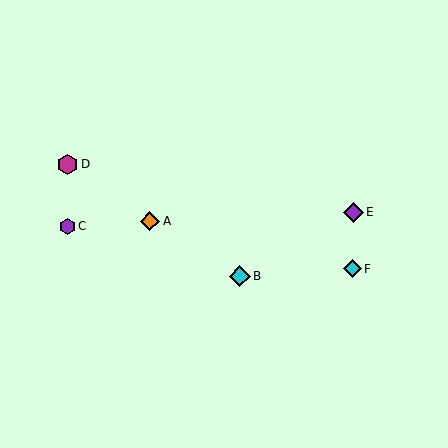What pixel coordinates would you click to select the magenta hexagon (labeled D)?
Click at (68, 164) to select the magenta hexagon D.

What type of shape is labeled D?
Shape D is a magenta hexagon.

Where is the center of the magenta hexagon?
The center of the magenta hexagon is at (68, 164).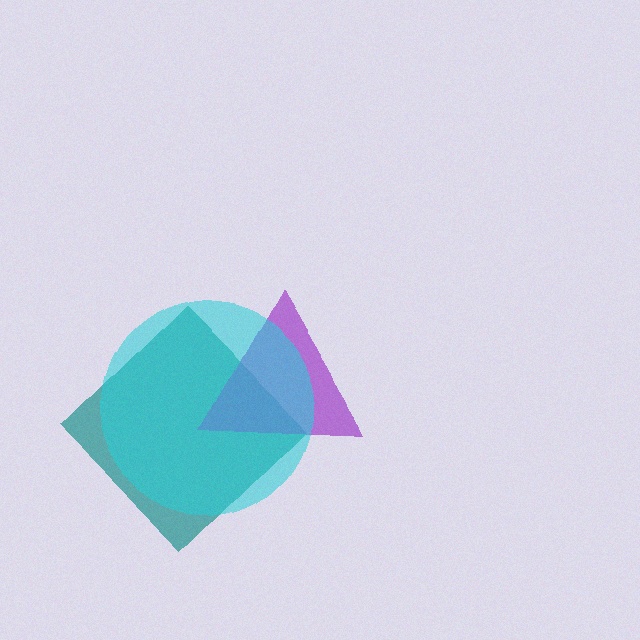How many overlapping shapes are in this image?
There are 3 overlapping shapes in the image.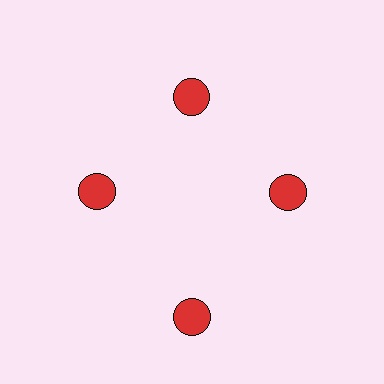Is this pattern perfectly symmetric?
No. The 4 red circles are arranged in a ring, but one element near the 6 o'clock position is pushed outward from the center, breaking the 4-fold rotational symmetry.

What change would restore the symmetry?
The symmetry would be restored by moving it inward, back onto the ring so that all 4 circles sit at equal angles and equal distance from the center.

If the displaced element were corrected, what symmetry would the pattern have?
It would have 4-fold rotational symmetry — the pattern would map onto itself every 90 degrees.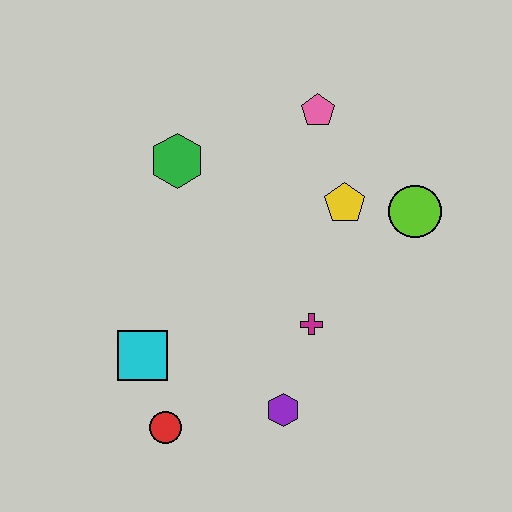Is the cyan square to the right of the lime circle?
No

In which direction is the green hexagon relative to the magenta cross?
The green hexagon is above the magenta cross.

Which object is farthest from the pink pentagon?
The red circle is farthest from the pink pentagon.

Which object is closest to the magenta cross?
The purple hexagon is closest to the magenta cross.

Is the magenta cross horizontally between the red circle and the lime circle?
Yes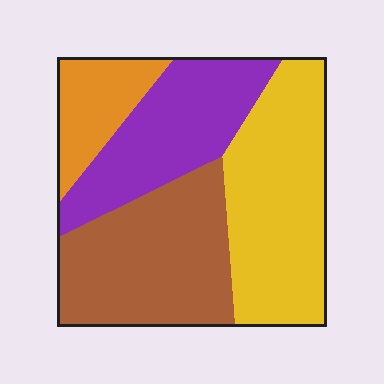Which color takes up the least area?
Orange, at roughly 10%.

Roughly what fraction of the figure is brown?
Brown takes up about one third (1/3) of the figure.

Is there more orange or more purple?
Purple.